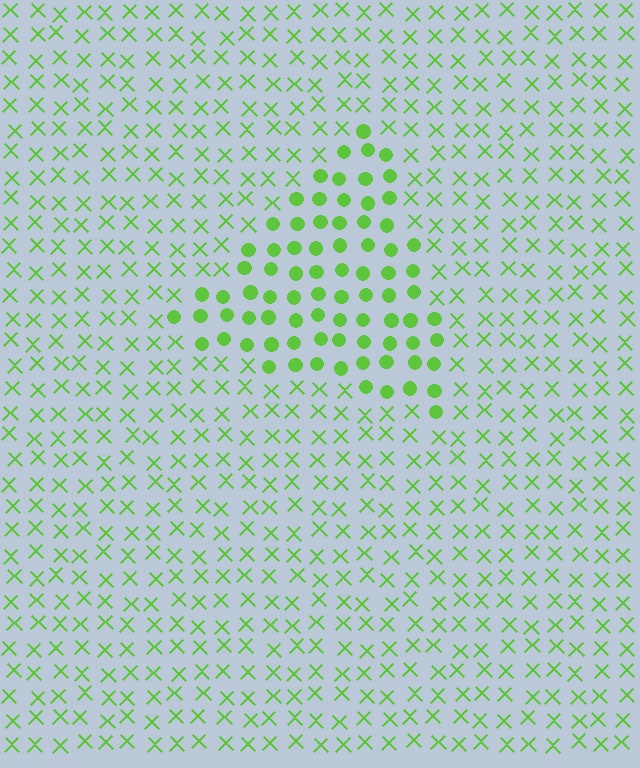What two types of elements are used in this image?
The image uses circles inside the triangle region and X marks outside it.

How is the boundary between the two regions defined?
The boundary is defined by a change in element shape: circles inside vs. X marks outside. All elements share the same color and spacing.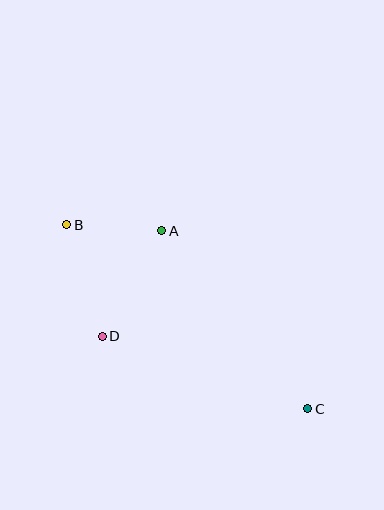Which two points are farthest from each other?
Points B and C are farthest from each other.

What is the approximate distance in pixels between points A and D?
The distance between A and D is approximately 121 pixels.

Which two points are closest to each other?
Points A and B are closest to each other.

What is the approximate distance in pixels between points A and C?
The distance between A and C is approximately 231 pixels.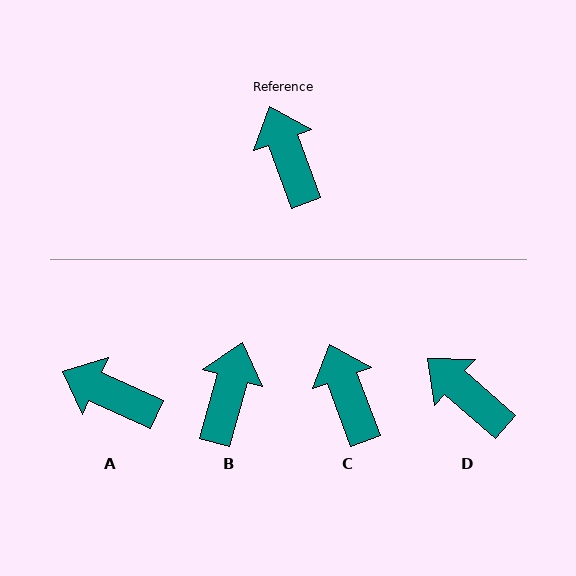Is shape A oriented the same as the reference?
No, it is off by about 45 degrees.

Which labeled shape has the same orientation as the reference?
C.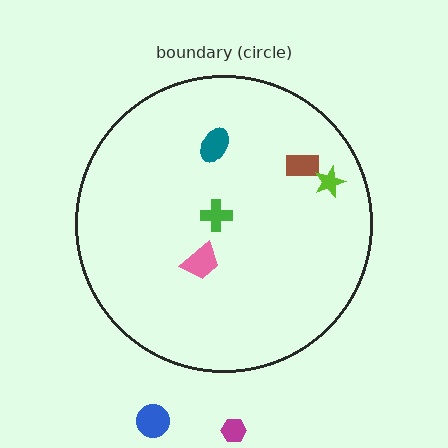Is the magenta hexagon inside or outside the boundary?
Outside.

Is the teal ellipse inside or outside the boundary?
Inside.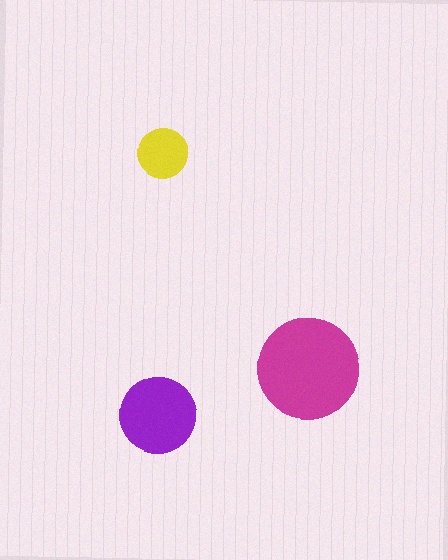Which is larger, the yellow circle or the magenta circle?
The magenta one.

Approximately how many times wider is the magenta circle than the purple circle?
About 1.5 times wider.